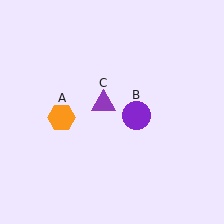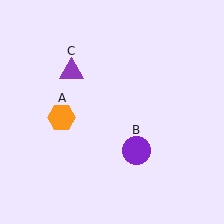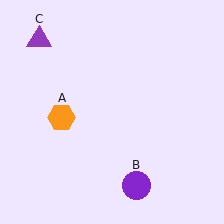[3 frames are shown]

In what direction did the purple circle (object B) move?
The purple circle (object B) moved down.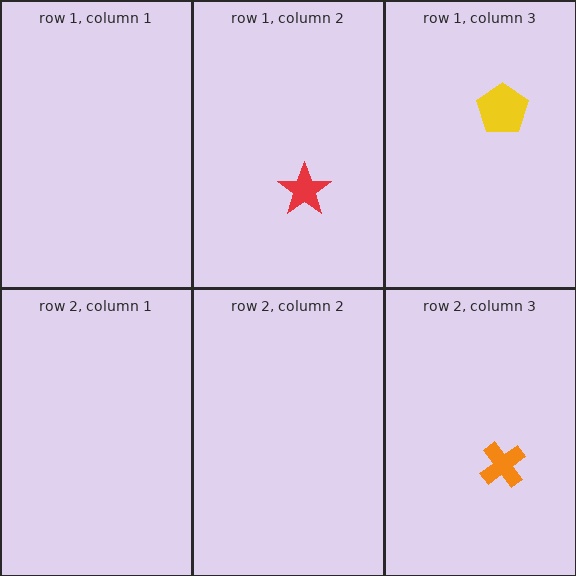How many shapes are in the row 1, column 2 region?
1.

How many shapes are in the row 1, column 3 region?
1.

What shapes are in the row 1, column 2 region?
The red star.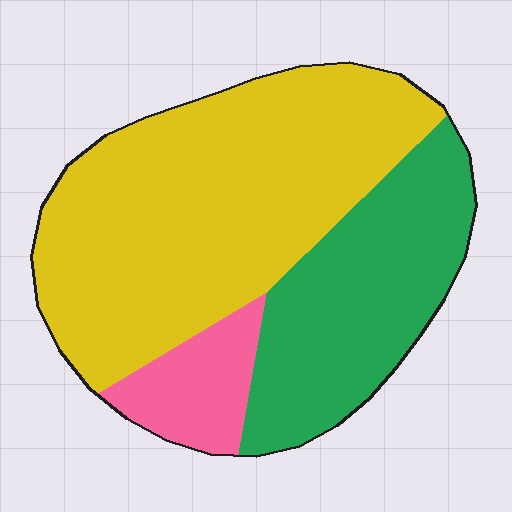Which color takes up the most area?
Yellow, at roughly 60%.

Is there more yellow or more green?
Yellow.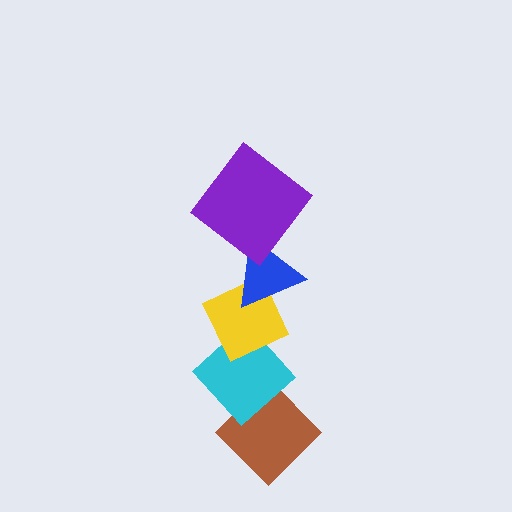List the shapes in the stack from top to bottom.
From top to bottom: the purple diamond, the blue triangle, the yellow diamond, the cyan diamond, the brown diamond.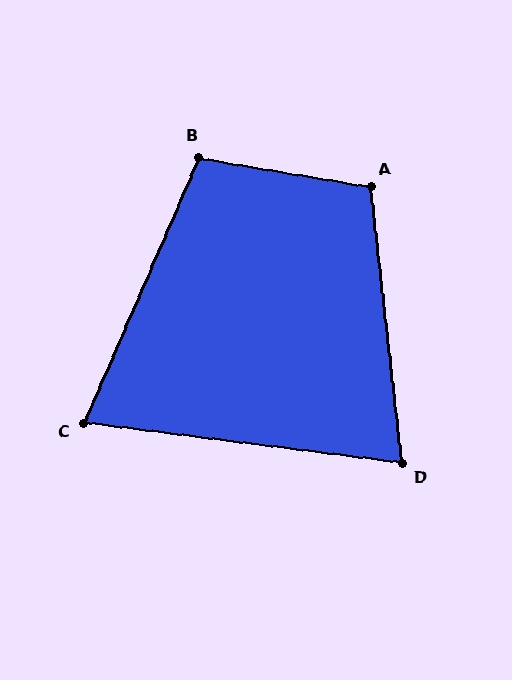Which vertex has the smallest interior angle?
C, at approximately 74 degrees.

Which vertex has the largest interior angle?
A, at approximately 106 degrees.